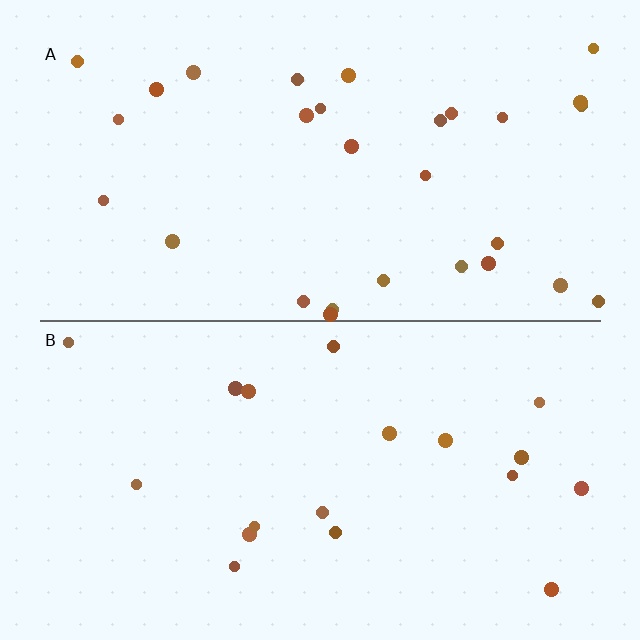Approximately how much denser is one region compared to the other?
Approximately 1.6× — region A over region B.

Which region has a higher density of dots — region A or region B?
A (the top).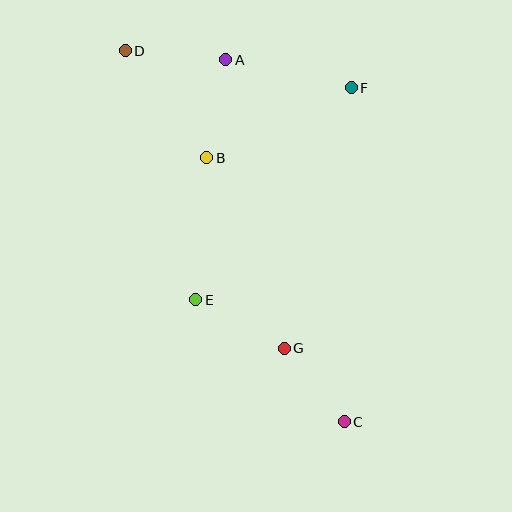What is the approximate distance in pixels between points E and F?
The distance between E and F is approximately 263 pixels.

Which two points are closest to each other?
Points C and G are closest to each other.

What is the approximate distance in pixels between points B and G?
The distance between B and G is approximately 205 pixels.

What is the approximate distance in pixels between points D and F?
The distance between D and F is approximately 229 pixels.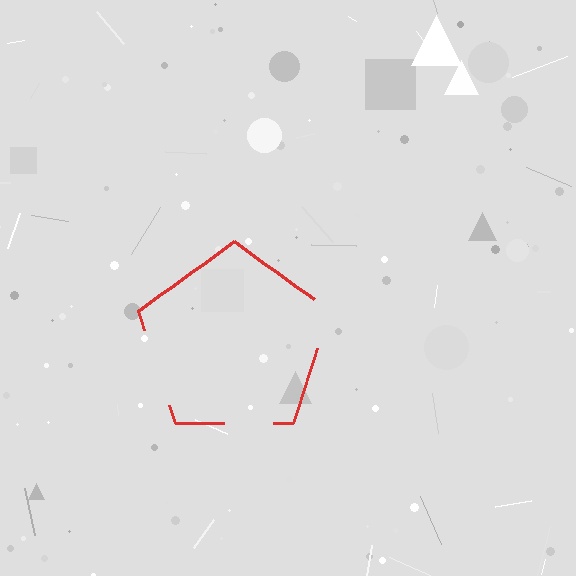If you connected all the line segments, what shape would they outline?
They would outline a pentagon.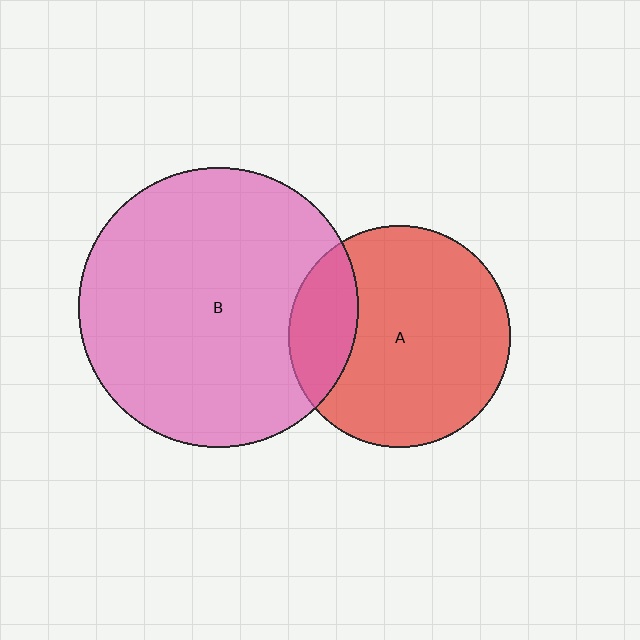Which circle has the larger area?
Circle B (pink).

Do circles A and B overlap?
Yes.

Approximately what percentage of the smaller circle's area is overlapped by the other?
Approximately 20%.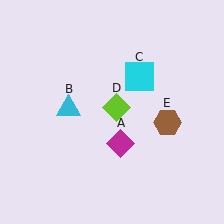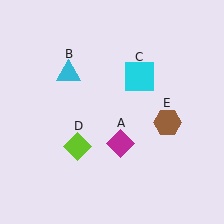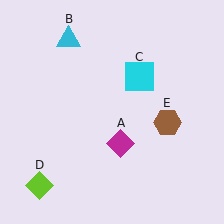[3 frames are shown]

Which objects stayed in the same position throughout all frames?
Magenta diamond (object A) and cyan square (object C) and brown hexagon (object E) remained stationary.